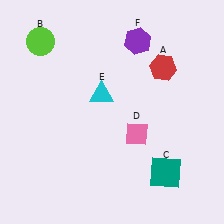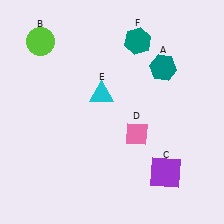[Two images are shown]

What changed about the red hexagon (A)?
In Image 1, A is red. In Image 2, it changed to teal.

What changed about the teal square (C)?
In Image 1, C is teal. In Image 2, it changed to purple.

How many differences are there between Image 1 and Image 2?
There are 3 differences between the two images.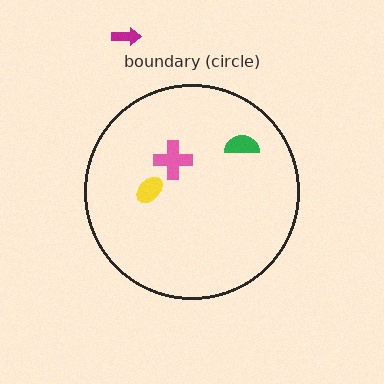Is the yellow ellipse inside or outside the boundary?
Inside.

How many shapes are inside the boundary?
3 inside, 1 outside.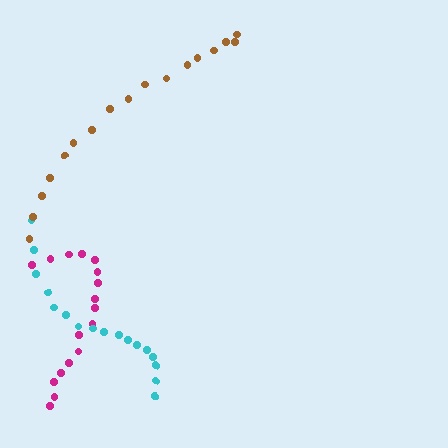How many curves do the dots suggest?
There are 3 distinct paths.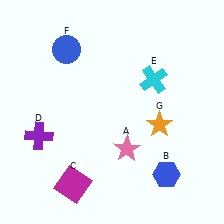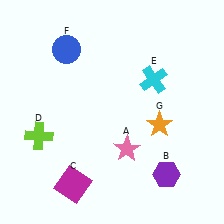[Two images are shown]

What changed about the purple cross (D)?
In Image 1, D is purple. In Image 2, it changed to lime.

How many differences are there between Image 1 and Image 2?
There are 2 differences between the two images.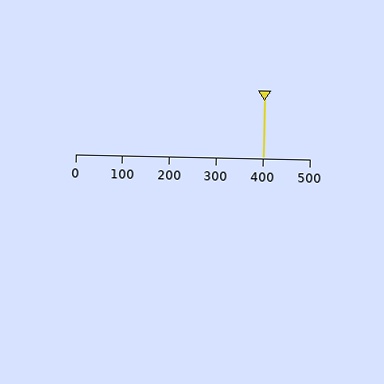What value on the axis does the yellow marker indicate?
The marker indicates approximately 400.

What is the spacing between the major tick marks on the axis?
The major ticks are spaced 100 apart.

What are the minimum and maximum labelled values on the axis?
The axis runs from 0 to 500.